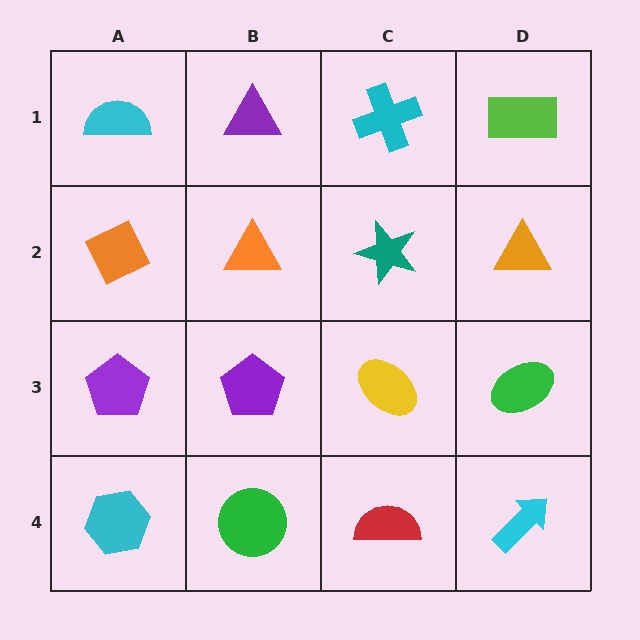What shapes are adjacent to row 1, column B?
An orange triangle (row 2, column B), a cyan semicircle (row 1, column A), a cyan cross (row 1, column C).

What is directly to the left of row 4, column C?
A green circle.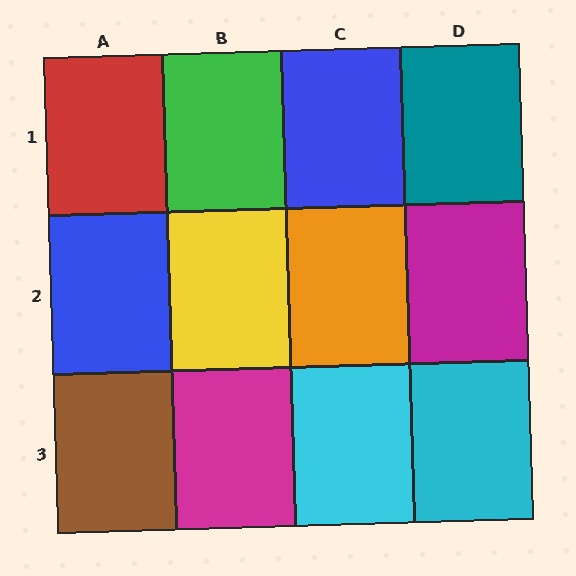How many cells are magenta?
2 cells are magenta.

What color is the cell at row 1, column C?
Blue.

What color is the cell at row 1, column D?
Teal.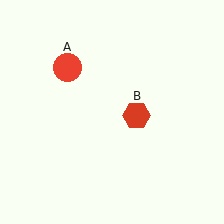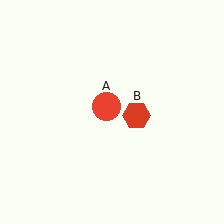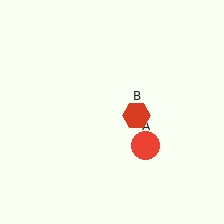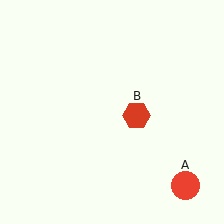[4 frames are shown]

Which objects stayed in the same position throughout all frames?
Red hexagon (object B) remained stationary.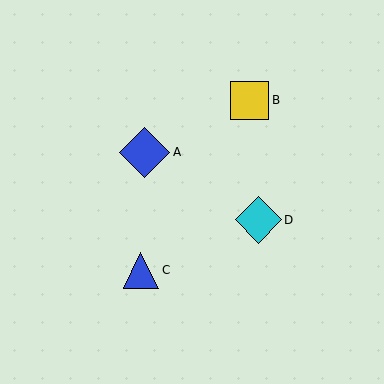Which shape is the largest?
The blue diamond (labeled A) is the largest.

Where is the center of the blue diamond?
The center of the blue diamond is at (144, 152).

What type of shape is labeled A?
Shape A is a blue diamond.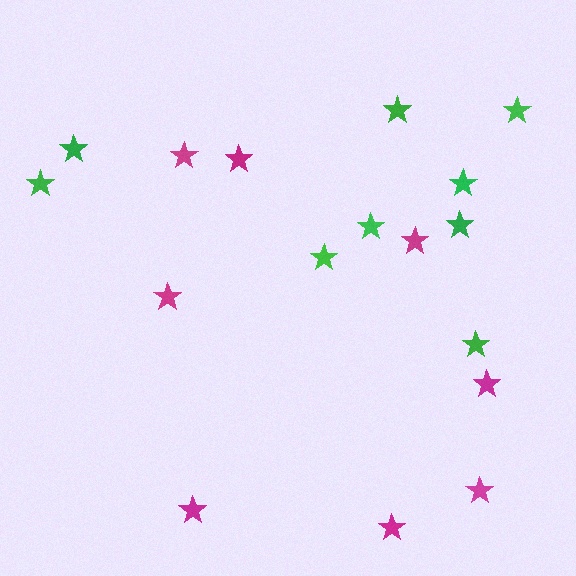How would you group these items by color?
There are 2 groups: one group of green stars (9) and one group of magenta stars (8).